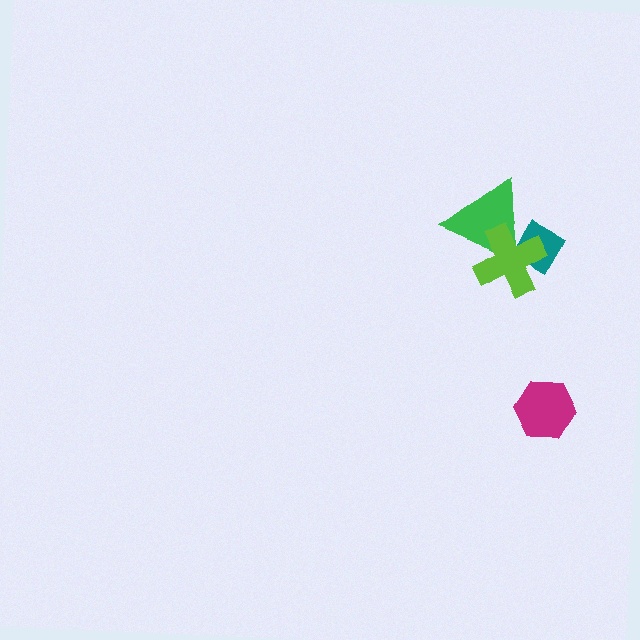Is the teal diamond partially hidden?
Yes, it is partially covered by another shape.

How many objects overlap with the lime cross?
2 objects overlap with the lime cross.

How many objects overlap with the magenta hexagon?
0 objects overlap with the magenta hexagon.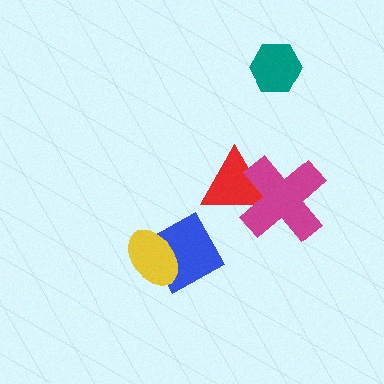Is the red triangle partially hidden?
Yes, it is partially covered by another shape.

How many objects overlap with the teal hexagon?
0 objects overlap with the teal hexagon.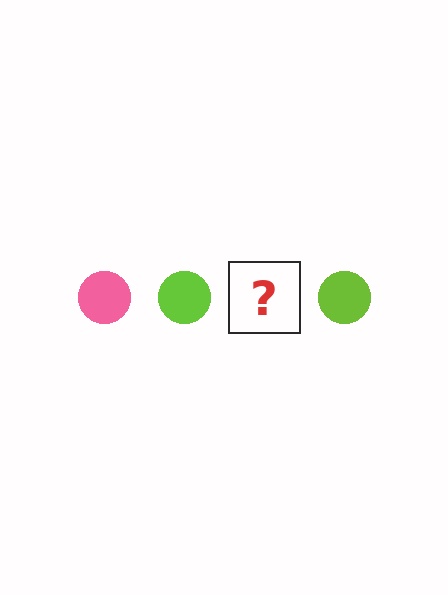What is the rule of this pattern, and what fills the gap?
The rule is that the pattern cycles through pink, lime circles. The gap should be filled with a pink circle.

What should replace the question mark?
The question mark should be replaced with a pink circle.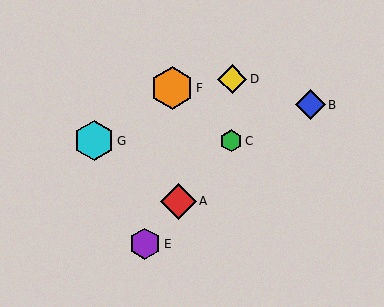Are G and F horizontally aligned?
No, G is at y≈141 and F is at y≈88.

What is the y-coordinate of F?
Object F is at y≈88.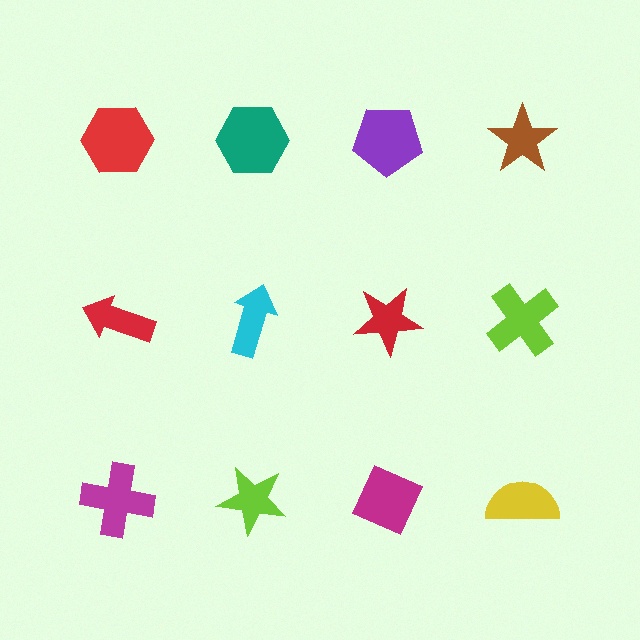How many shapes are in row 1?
4 shapes.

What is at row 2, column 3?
A red star.